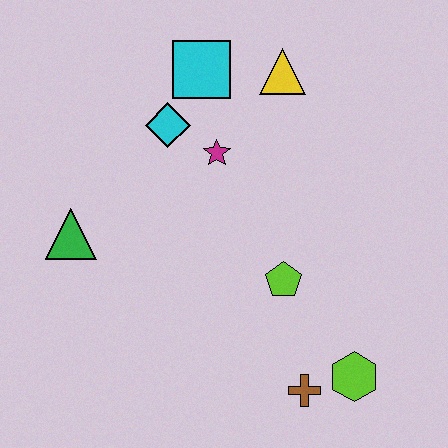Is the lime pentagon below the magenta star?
Yes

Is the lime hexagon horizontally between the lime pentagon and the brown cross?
No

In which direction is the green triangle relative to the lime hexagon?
The green triangle is to the left of the lime hexagon.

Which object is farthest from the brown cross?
The cyan square is farthest from the brown cross.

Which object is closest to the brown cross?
The lime hexagon is closest to the brown cross.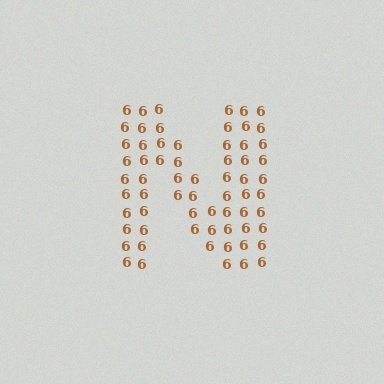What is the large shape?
The large shape is the letter N.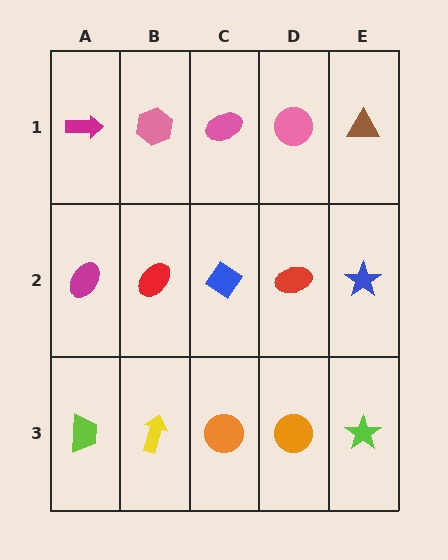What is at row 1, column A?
A magenta arrow.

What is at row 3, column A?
A lime trapezoid.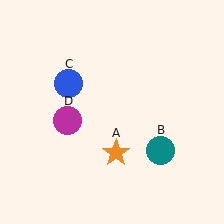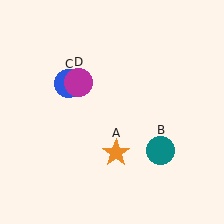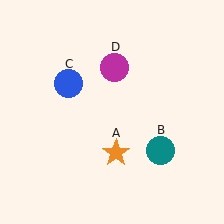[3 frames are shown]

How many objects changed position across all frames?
1 object changed position: magenta circle (object D).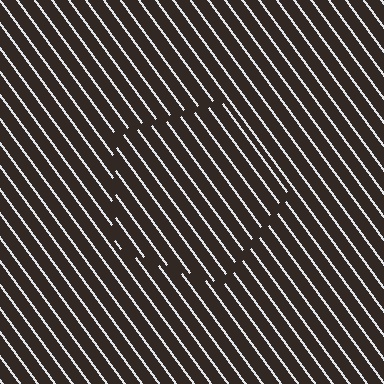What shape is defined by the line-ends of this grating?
An illusory pentagon. The interior of the shape contains the same grating, shifted by half a period — the contour is defined by the phase discontinuity where line-ends from the inner and outer gratings abut.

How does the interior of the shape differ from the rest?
The interior of the shape contains the same grating, shifted by half a period — the contour is defined by the phase discontinuity where line-ends from the inner and outer gratings abut.